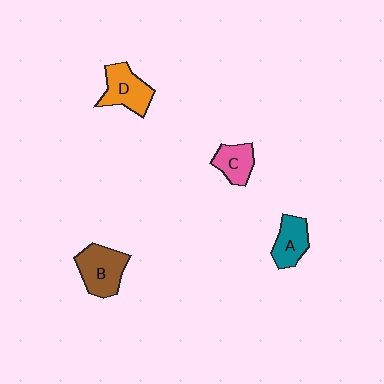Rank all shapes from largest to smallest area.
From largest to smallest: B (brown), D (orange), A (teal), C (pink).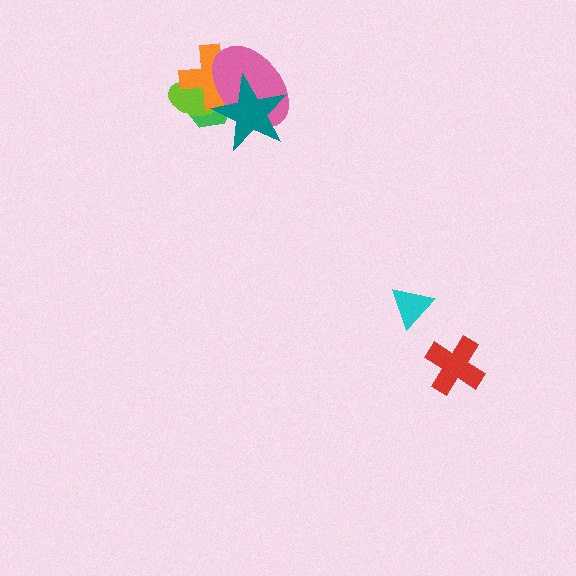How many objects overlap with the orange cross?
4 objects overlap with the orange cross.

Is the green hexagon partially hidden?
Yes, it is partially covered by another shape.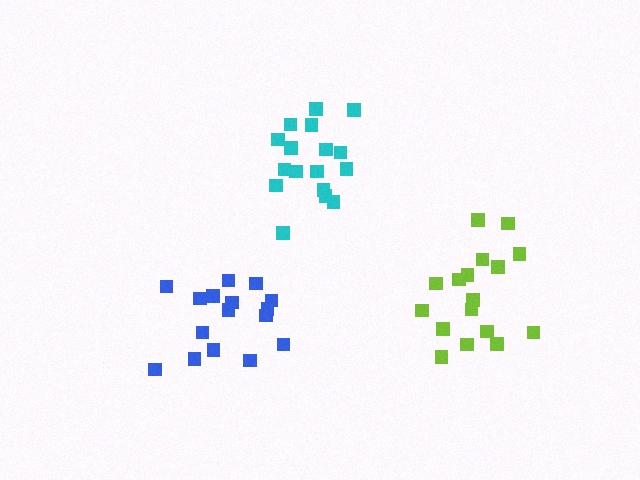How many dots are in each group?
Group 1: 17 dots, Group 2: 16 dots, Group 3: 17 dots (50 total).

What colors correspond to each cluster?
The clusters are colored: cyan, blue, lime.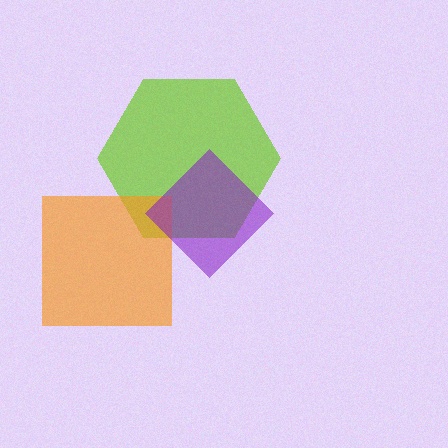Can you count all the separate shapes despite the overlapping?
Yes, there are 3 separate shapes.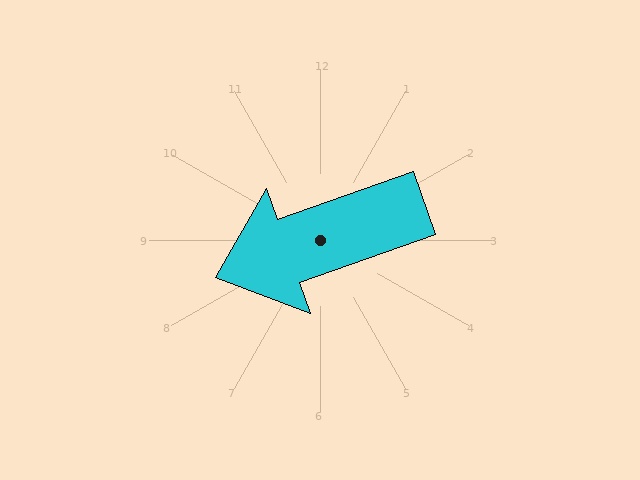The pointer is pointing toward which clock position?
Roughly 8 o'clock.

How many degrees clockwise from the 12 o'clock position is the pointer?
Approximately 250 degrees.